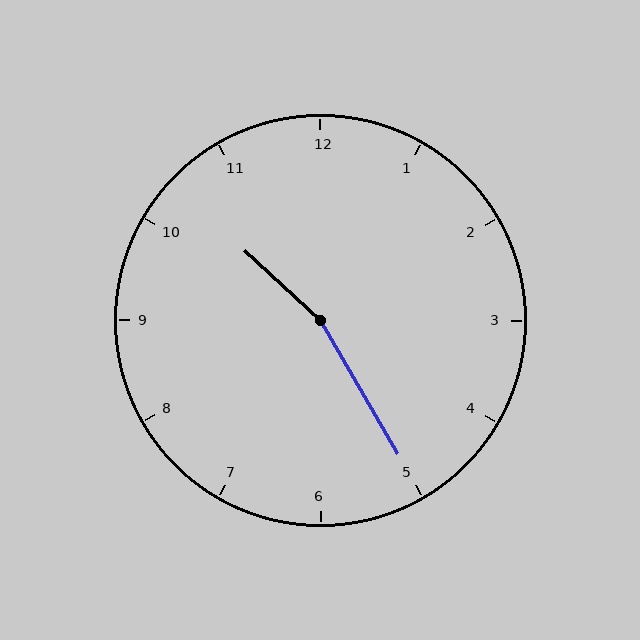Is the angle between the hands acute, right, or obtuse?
It is obtuse.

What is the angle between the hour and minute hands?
Approximately 162 degrees.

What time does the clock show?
10:25.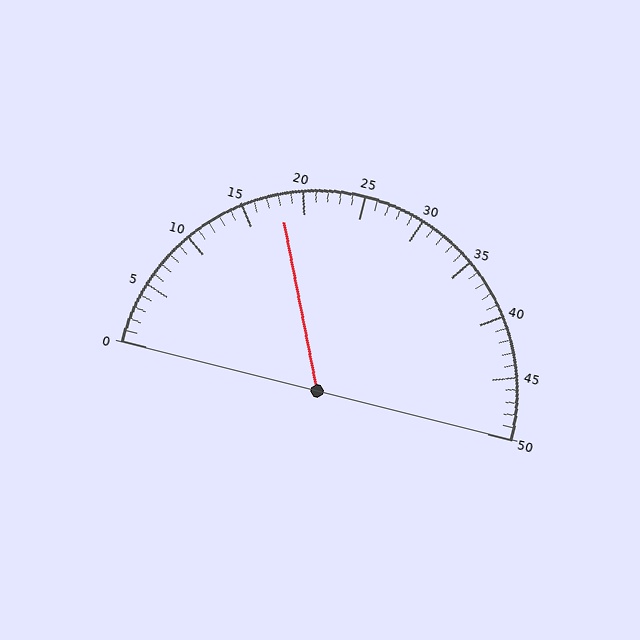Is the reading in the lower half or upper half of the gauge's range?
The reading is in the lower half of the range (0 to 50).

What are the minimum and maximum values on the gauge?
The gauge ranges from 0 to 50.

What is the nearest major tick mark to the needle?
The nearest major tick mark is 20.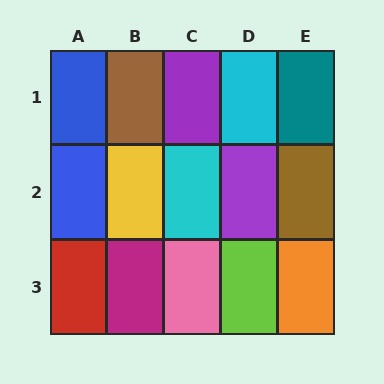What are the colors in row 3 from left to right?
Red, magenta, pink, lime, orange.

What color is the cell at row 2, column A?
Blue.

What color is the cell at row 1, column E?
Teal.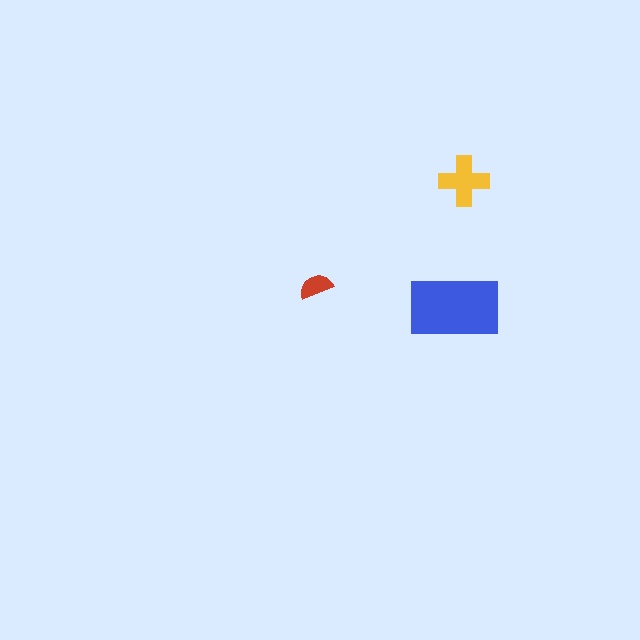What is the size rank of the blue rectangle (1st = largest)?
1st.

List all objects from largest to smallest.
The blue rectangle, the yellow cross, the red semicircle.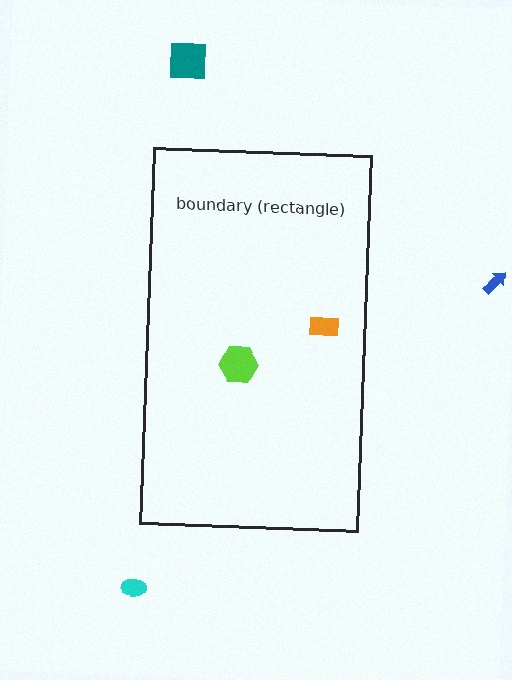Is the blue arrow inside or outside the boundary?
Outside.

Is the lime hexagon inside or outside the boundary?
Inside.